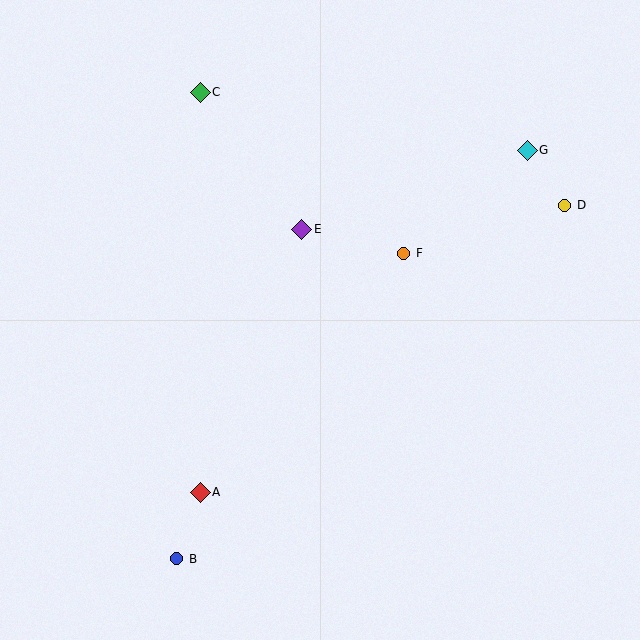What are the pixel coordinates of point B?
Point B is at (177, 559).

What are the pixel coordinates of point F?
Point F is at (404, 253).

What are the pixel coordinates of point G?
Point G is at (527, 150).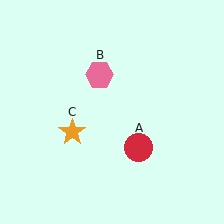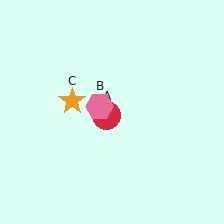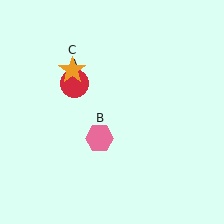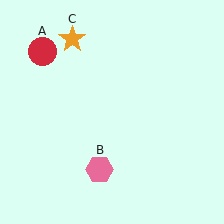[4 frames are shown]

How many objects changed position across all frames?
3 objects changed position: red circle (object A), pink hexagon (object B), orange star (object C).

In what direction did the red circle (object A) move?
The red circle (object A) moved up and to the left.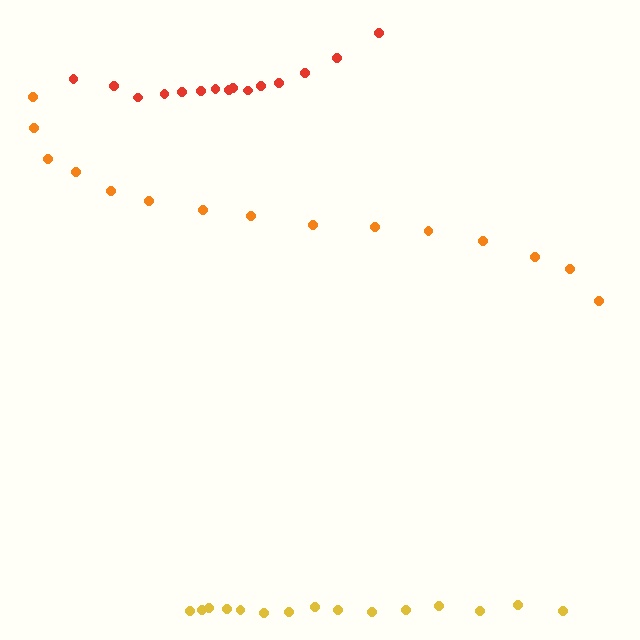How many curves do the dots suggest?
There are 3 distinct paths.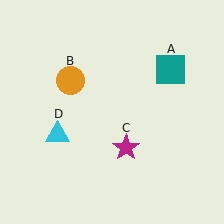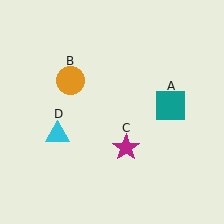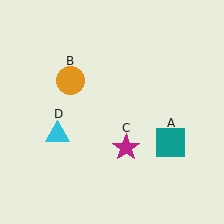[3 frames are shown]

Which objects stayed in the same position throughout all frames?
Orange circle (object B) and magenta star (object C) and cyan triangle (object D) remained stationary.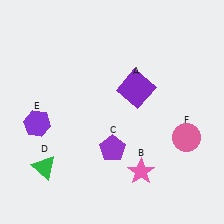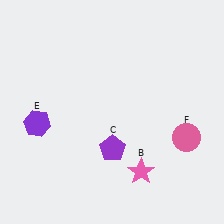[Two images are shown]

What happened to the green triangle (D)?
The green triangle (D) was removed in Image 2. It was in the bottom-left area of Image 1.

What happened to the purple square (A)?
The purple square (A) was removed in Image 2. It was in the top-right area of Image 1.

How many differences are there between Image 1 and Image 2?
There are 2 differences between the two images.